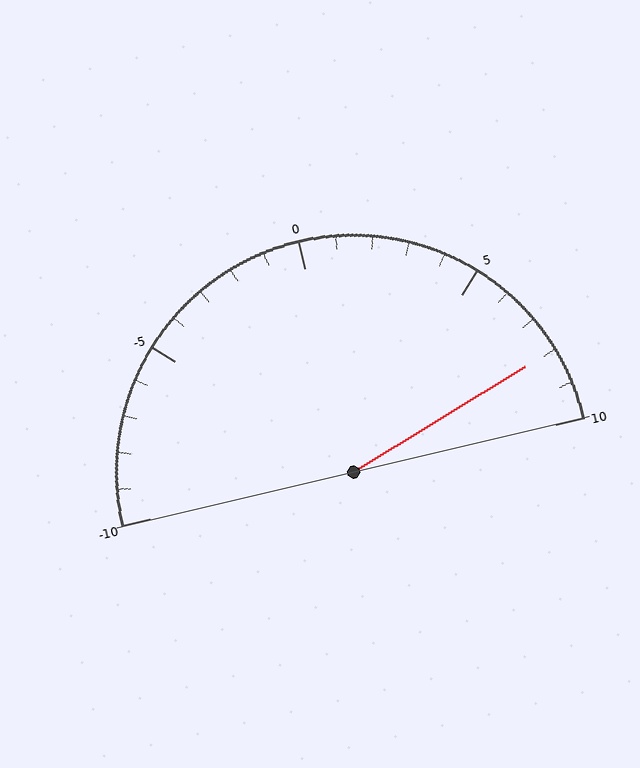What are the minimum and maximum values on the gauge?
The gauge ranges from -10 to 10.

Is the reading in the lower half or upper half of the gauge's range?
The reading is in the upper half of the range (-10 to 10).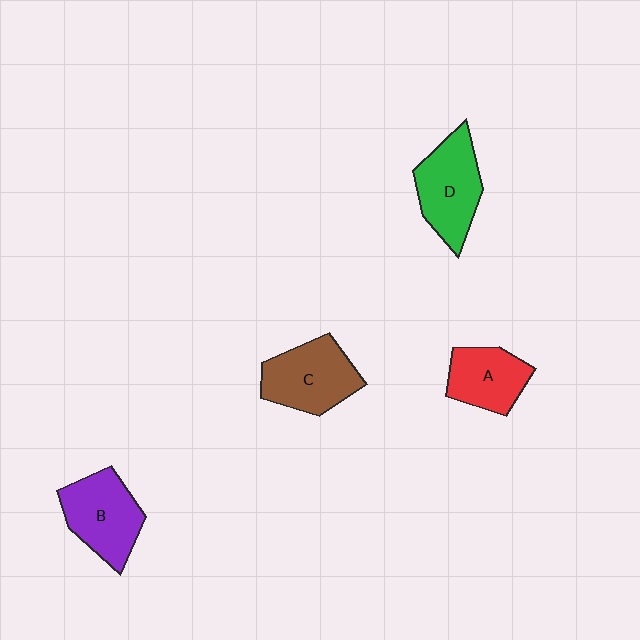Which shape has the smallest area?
Shape A (red).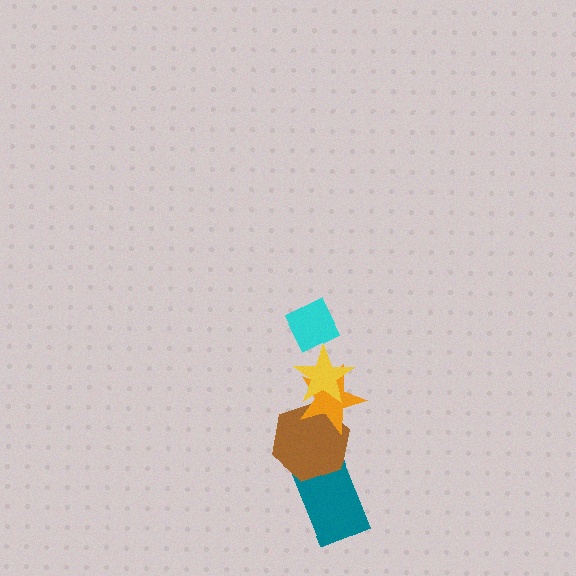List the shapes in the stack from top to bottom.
From top to bottom: the cyan diamond, the yellow star, the orange star, the brown hexagon, the teal rectangle.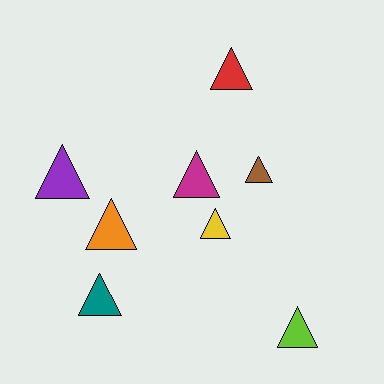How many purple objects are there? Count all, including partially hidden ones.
There is 1 purple object.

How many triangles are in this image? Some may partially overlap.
There are 8 triangles.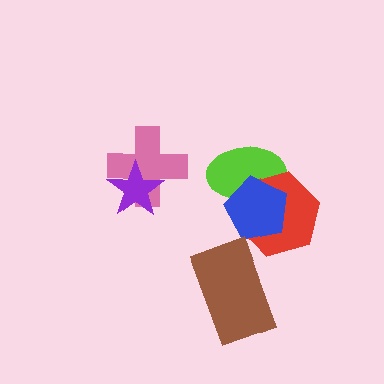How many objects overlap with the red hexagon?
2 objects overlap with the red hexagon.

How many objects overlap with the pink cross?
1 object overlaps with the pink cross.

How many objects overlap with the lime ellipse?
2 objects overlap with the lime ellipse.